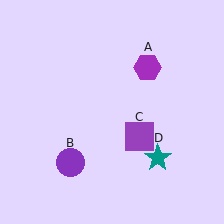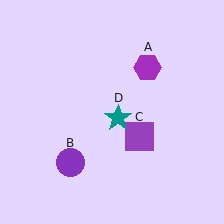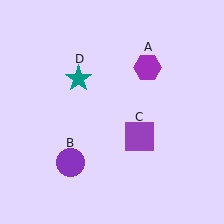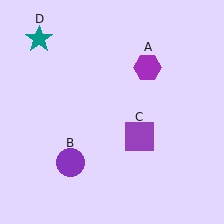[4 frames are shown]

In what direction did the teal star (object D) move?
The teal star (object D) moved up and to the left.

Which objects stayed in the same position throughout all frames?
Purple hexagon (object A) and purple circle (object B) and purple square (object C) remained stationary.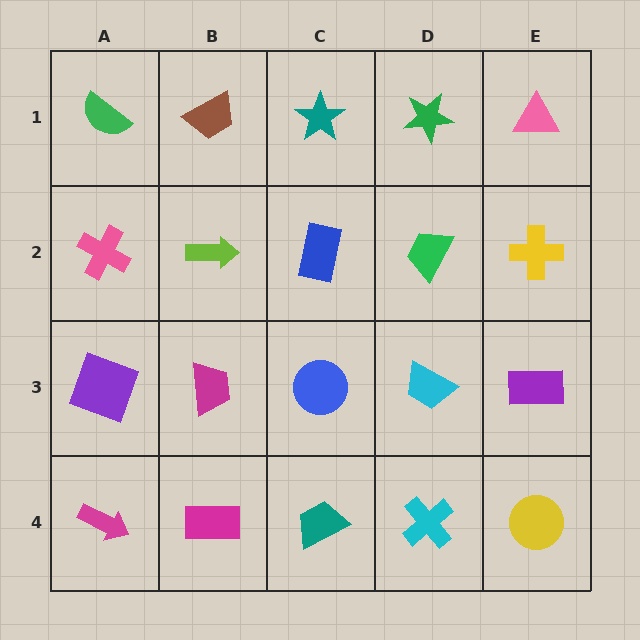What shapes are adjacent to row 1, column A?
A pink cross (row 2, column A), a brown trapezoid (row 1, column B).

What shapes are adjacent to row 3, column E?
A yellow cross (row 2, column E), a yellow circle (row 4, column E), a cyan trapezoid (row 3, column D).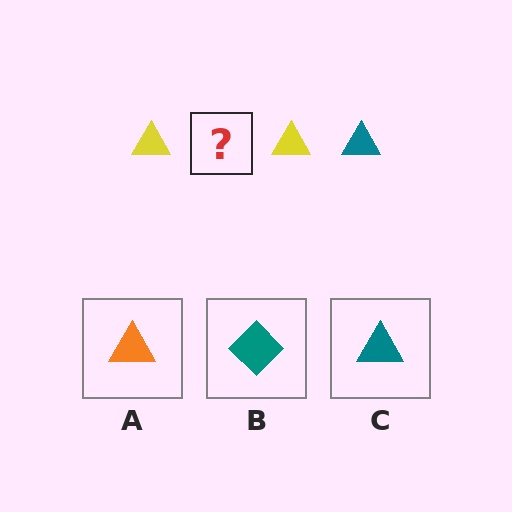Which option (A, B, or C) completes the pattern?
C.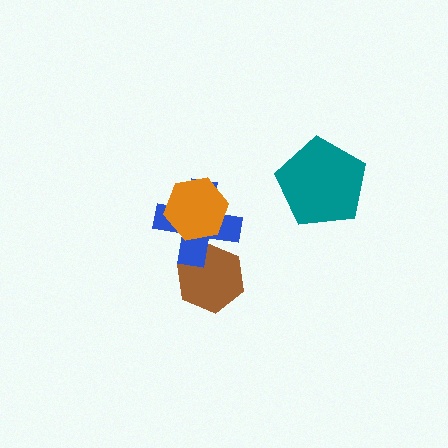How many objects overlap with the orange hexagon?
1 object overlaps with the orange hexagon.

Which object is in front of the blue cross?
The orange hexagon is in front of the blue cross.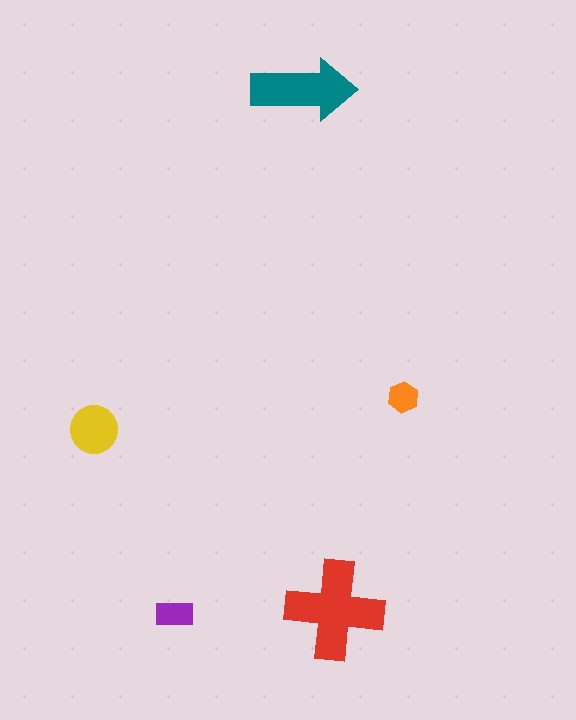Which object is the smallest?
The orange hexagon.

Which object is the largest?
The red cross.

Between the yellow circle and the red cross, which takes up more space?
The red cross.